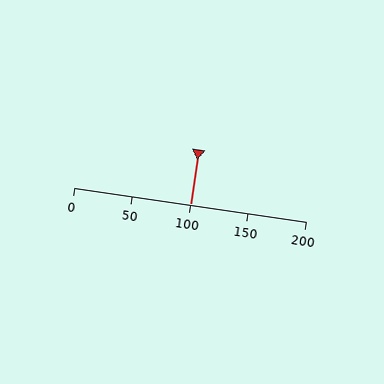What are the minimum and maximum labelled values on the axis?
The axis runs from 0 to 200.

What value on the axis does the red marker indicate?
The marker indicates approximately 100.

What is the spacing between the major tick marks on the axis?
The major ticks are spaced 50 apart.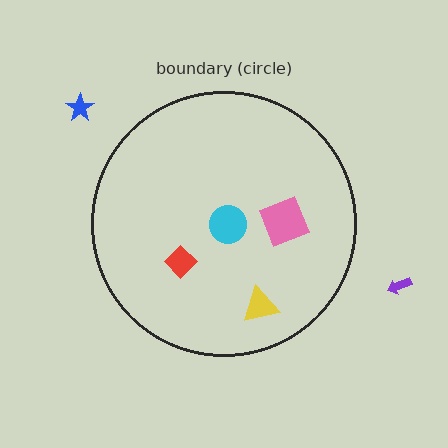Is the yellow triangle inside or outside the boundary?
Inside.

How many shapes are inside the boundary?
4 inside, 2 outside.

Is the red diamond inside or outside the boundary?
Inside.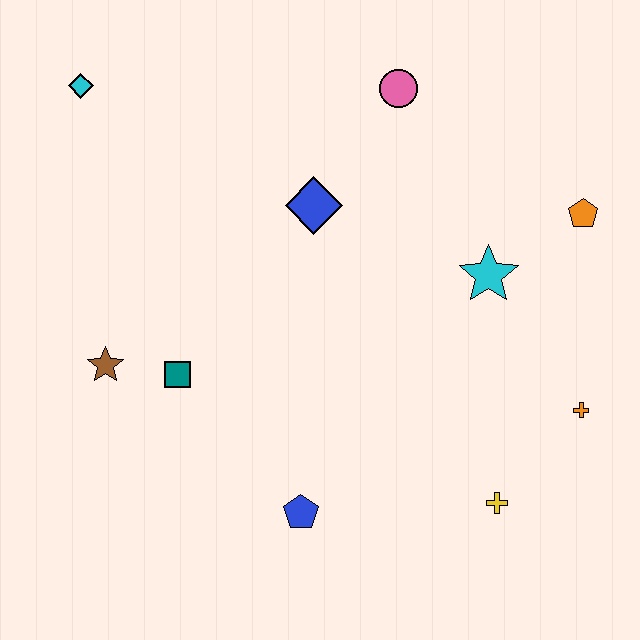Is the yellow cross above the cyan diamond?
No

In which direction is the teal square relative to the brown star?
The teal square is to the right of the brown star.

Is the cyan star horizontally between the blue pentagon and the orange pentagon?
Yes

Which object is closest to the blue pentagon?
The teal square is closest to the blue pentagon.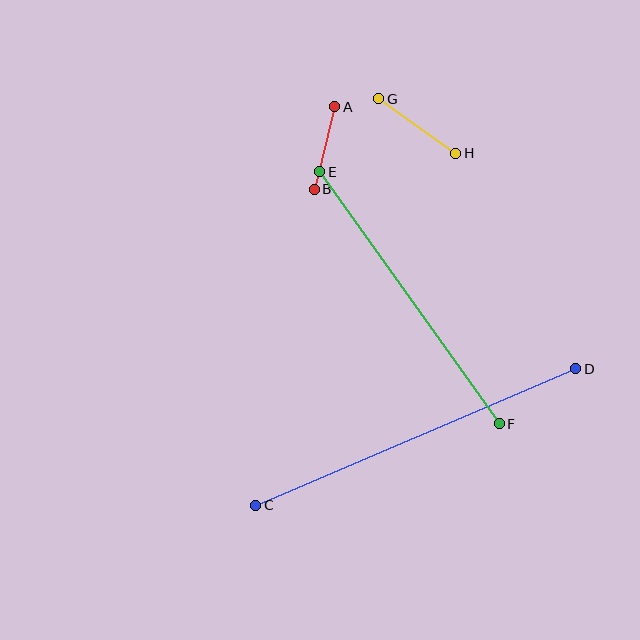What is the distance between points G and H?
The distance is approximately 94 pixels.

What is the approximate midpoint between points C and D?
The midpoint is at approximately (416, 437) pixels.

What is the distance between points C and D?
The distance is approximately 348 pixels.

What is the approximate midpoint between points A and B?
The midpoint is at approximately (324, 148) pixels.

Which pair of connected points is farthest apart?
Points C and D are farthest apart.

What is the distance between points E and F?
The distance is approximately 310 pixels.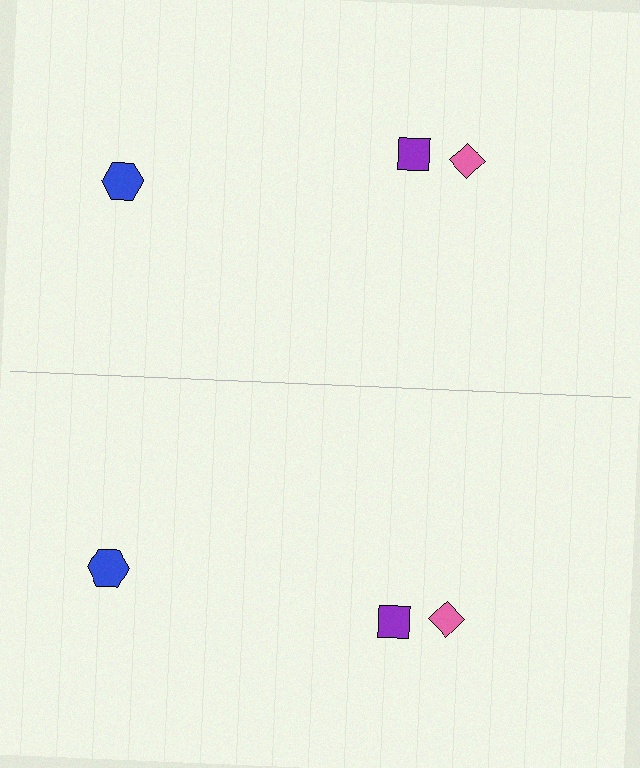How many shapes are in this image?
There are 6 shapes in this image.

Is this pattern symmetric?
Yes, this pattern has bilateral (reflection) symmetry.